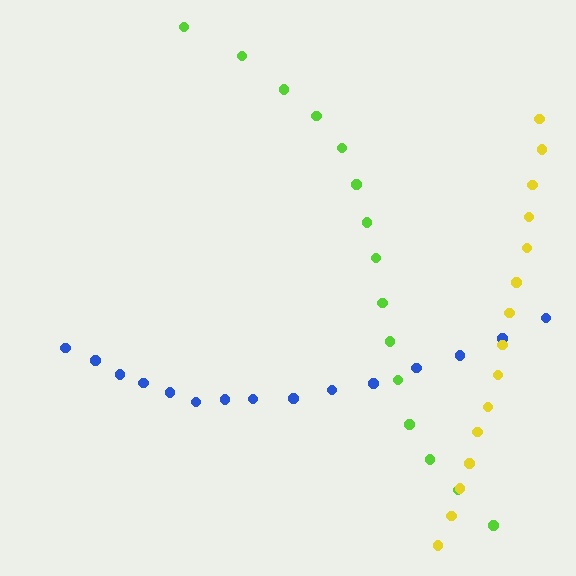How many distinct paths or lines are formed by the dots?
There are 3 distinct paths.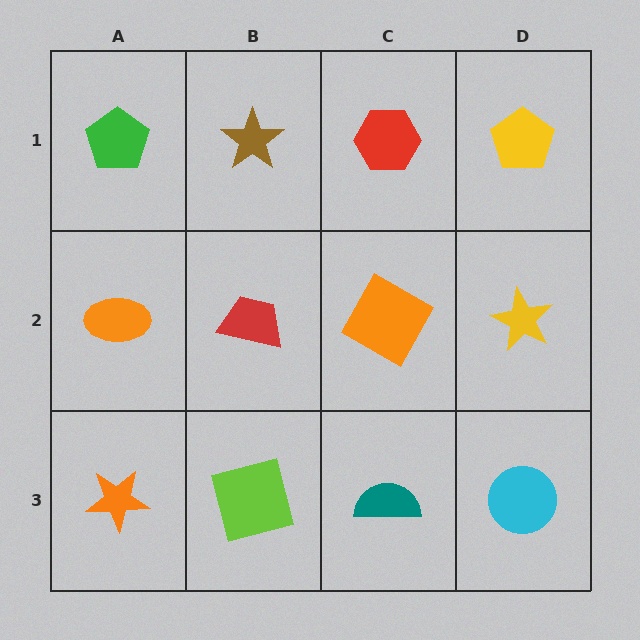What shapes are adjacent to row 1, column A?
An orange ellipse (row 2, column A), a brown star (row 1, column B).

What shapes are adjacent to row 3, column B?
A red trapezoid (row 2, column B), an orange star (row 3, column A), a teal semicircle (row 3, column C).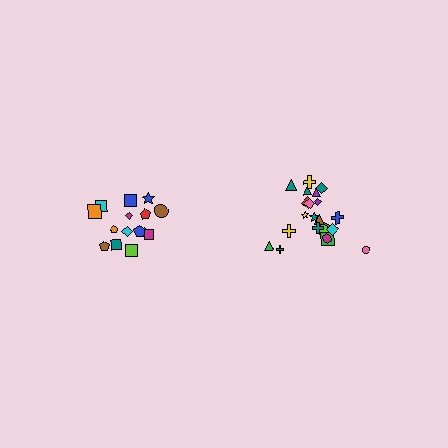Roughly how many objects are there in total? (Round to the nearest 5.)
Roughly 40 objects in total.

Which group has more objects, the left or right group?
The right group.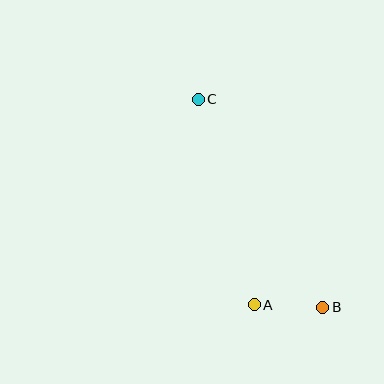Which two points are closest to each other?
Points A and B are closest to each other.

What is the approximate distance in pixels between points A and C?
The distance between A and C is approximately 213 pixels.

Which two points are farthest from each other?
Points B and C are farthest from each other.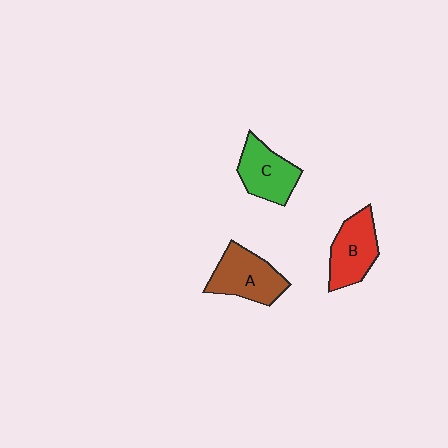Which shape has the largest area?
Shape A (brown).